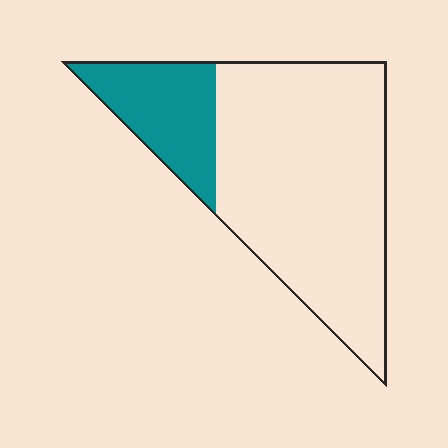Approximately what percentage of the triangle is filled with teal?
Approximately 25%.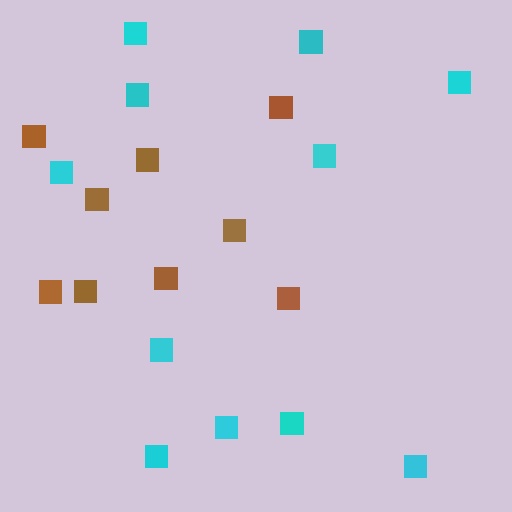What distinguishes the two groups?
There are 2 groups: one group of brown squares (9) and one group of cyan squares (11).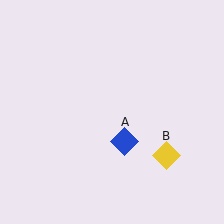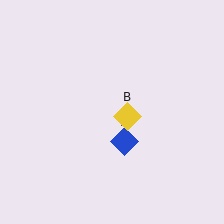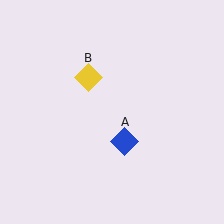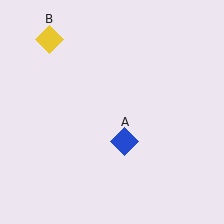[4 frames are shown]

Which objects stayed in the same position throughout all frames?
Blue diamond (object A) remained stationary.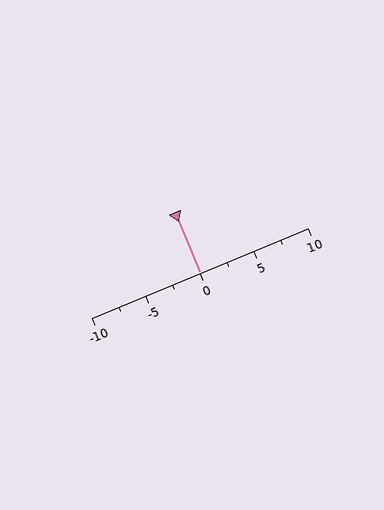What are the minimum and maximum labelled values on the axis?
The axis runs from -10 to 10.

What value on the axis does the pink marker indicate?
The marker indicates approximately 0.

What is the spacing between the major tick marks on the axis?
The major ticks are spaced 5 apart.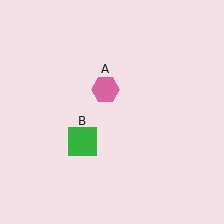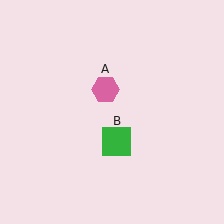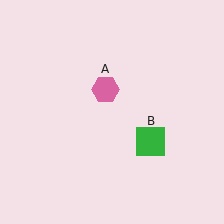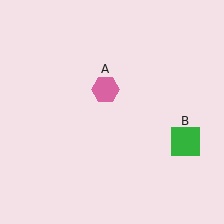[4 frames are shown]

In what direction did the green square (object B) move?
The green square (object B) moved right.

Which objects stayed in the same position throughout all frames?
Pink hexagon (object A) remained stationary.